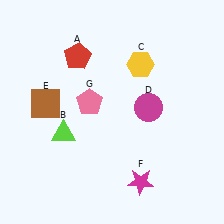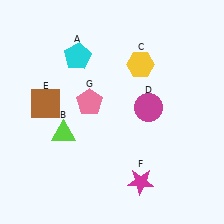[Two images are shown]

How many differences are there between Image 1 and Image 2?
There is 1 difference between the two images.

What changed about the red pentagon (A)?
In Image 1, A is red. In Image 2, it changed to cyan.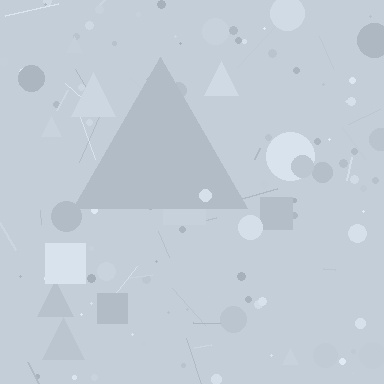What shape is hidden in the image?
A triangle is hidden in the image.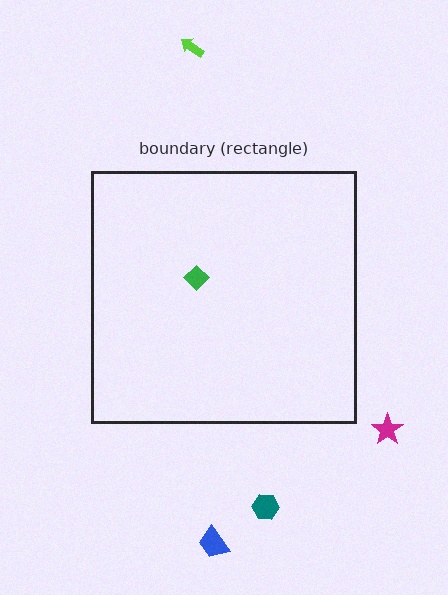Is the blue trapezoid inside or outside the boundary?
Outside.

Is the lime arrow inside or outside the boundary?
Outside.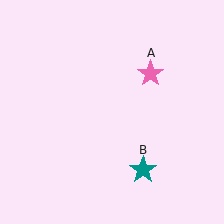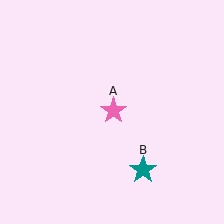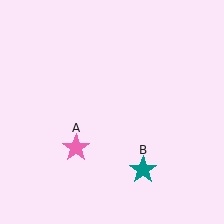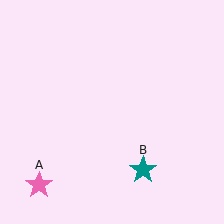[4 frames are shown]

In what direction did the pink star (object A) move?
The pink star (object A) moved down and to the left.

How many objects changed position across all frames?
1 object changed position: pink star (object A).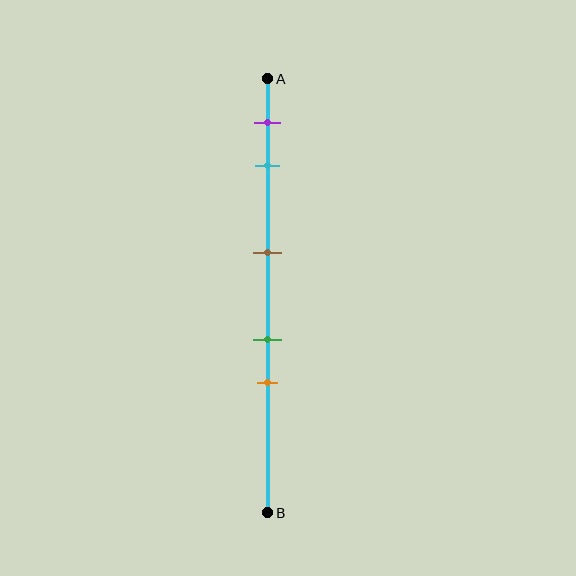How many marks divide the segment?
There are 5 marks dividing the segment.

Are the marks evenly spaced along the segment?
No, the marks are not evenly spaced.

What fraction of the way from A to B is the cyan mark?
The cyan mark is approximately 20% (0.2) of the way from A to B.